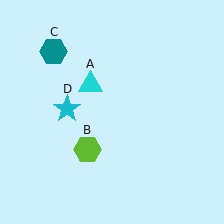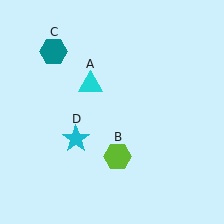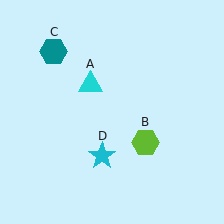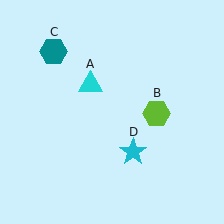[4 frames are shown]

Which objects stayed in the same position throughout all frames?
Cyan triangle (object A) and teal hexagon (object C) remained stationary.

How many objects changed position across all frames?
2 objects changed position: lime hexagon (object B), cyan star (object D).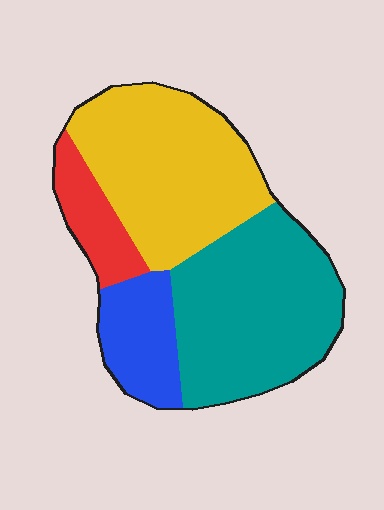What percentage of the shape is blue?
Blue takes up less than a sixth of the shape.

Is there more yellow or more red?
Yellow.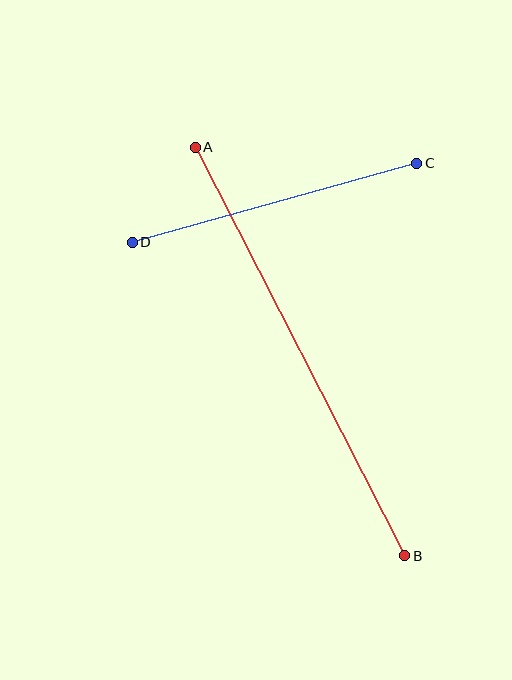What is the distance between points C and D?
The distance is approximately 295 pixels.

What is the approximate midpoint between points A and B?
The midpoint is at approximately (300, 351) pixels.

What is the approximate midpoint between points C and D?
The midpoint is at approximately (275, 203) pixels.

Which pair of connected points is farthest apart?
Points A and B are farthest apart.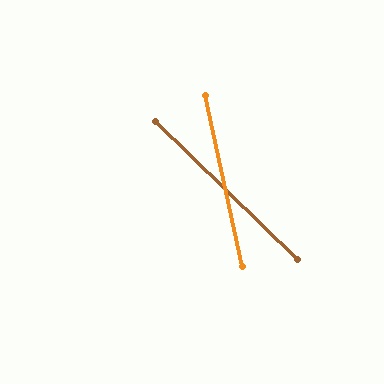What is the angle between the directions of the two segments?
Approximately 34 degrees.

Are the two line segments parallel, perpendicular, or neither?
Neither parallel nor perpendicular — they differ by about 34°.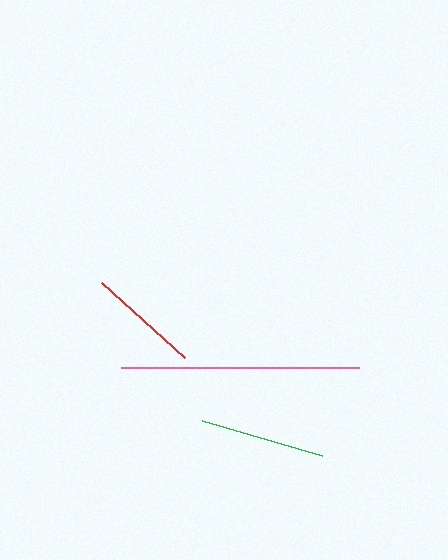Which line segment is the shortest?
The red line is the shortest at approximately 112 pixels.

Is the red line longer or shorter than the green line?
The green line is longer than the red line.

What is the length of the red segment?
The red segment is approximately 112 pixels long.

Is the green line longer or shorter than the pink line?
The pink line is longer than the green line.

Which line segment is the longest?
The pink line is the longest at approximately 238 pixels.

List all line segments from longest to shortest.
From longest to shortest: pink, green, red.